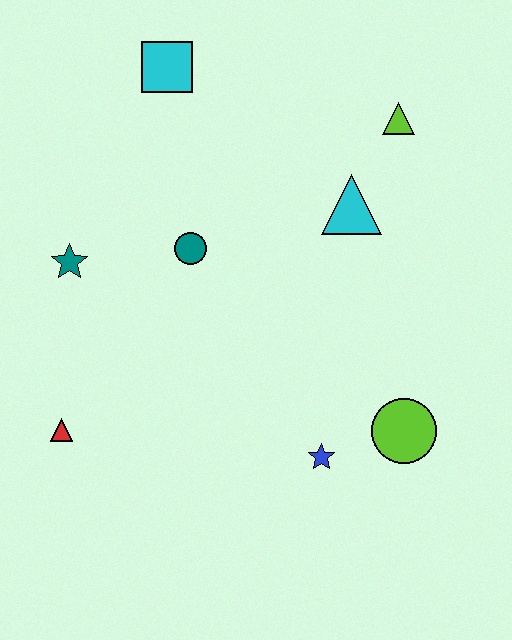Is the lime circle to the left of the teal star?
No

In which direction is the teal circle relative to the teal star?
The teal circle is to the right of the teal star.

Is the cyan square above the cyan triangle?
Yes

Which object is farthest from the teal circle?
The lime circle is farthest from the teal circle.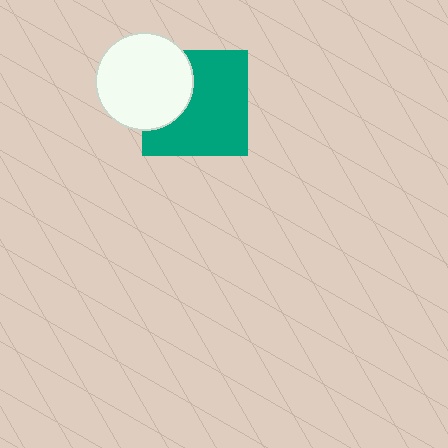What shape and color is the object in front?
The object in front is a white circle.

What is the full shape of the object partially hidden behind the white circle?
The partially hidden object is a teal square.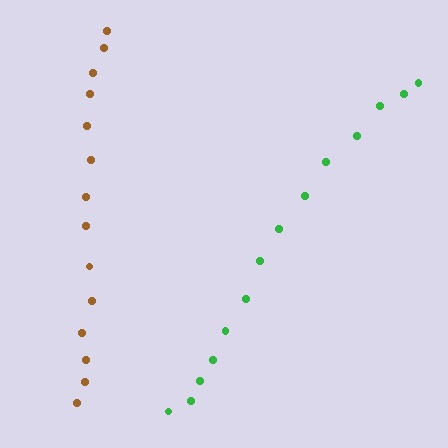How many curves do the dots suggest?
There are 2 distinct paths.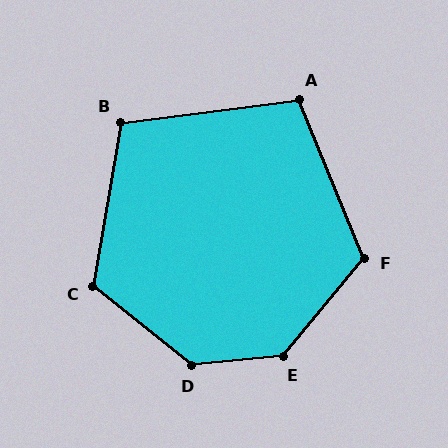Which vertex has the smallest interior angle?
A, at approximately 105 degrees.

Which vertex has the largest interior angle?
E, at approximately 135 degrees.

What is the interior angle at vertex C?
Approximately 119 degrees (obtuse).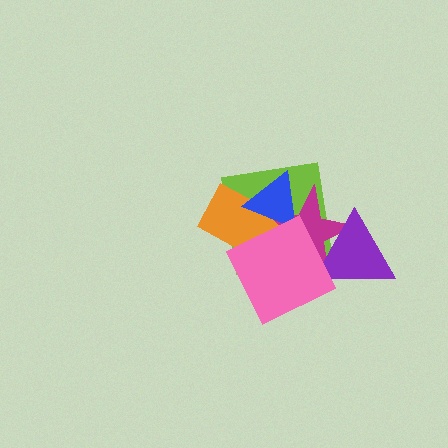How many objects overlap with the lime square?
5 objects overlap with the lime square.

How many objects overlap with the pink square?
4 objects overlap with the pink square.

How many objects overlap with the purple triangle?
3 objects overlap with the purple triangle.